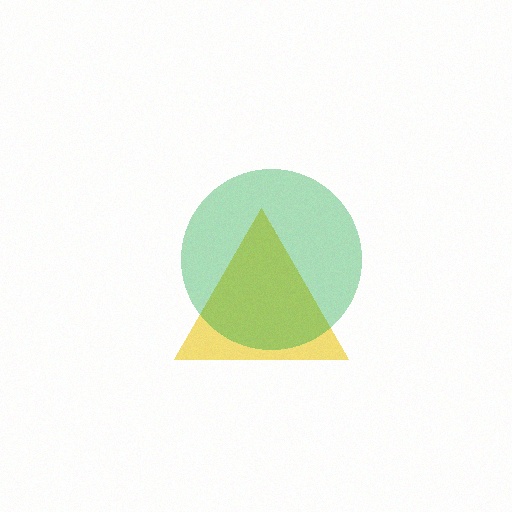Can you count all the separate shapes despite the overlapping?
Yes, there are 2 separate shapes.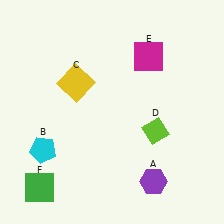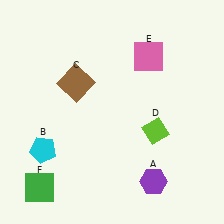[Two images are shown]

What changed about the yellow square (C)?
In Image 1, C is yellow. In Image 2, it changed to brown.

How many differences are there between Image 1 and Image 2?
There are 2 differences between the two images.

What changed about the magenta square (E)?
In Image 1, E is magenta. In Image 2, it changed to pink.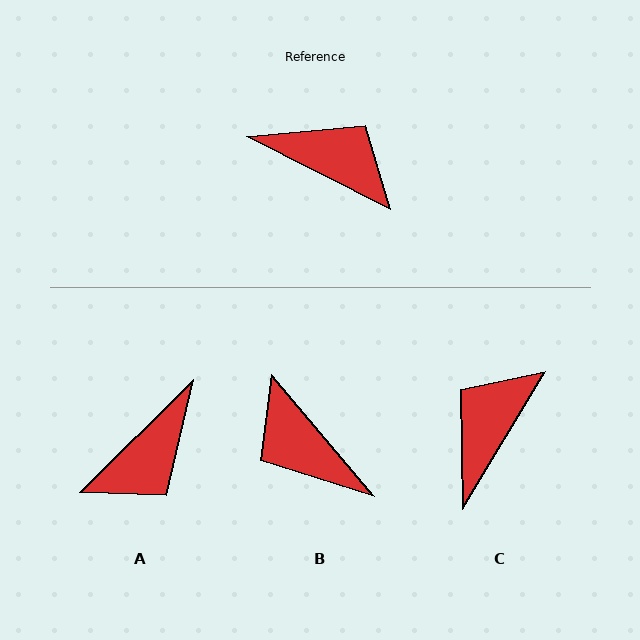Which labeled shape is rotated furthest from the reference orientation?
B, about 157 degrees away.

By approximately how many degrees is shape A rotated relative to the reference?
Approximately 108 degrees clockwise.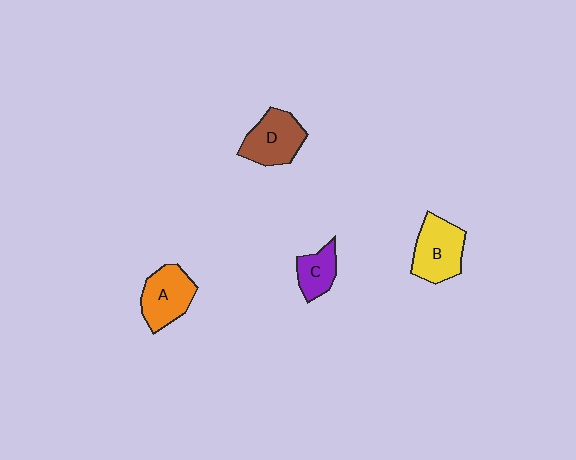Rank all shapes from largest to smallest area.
From largest to smallest: B (yellow), D (brown), A (orange), C (purple).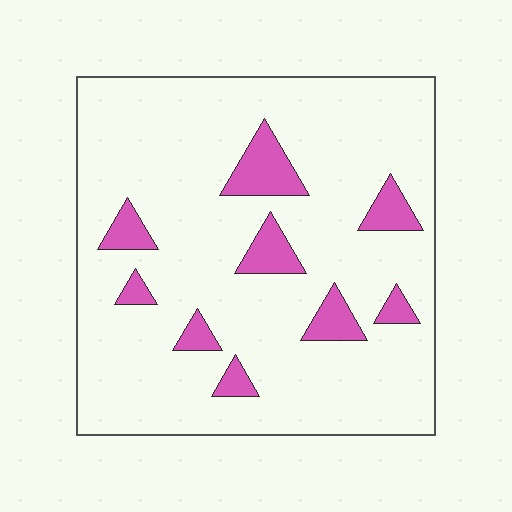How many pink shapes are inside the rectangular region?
9.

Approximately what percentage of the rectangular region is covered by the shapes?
Approximately 10%.